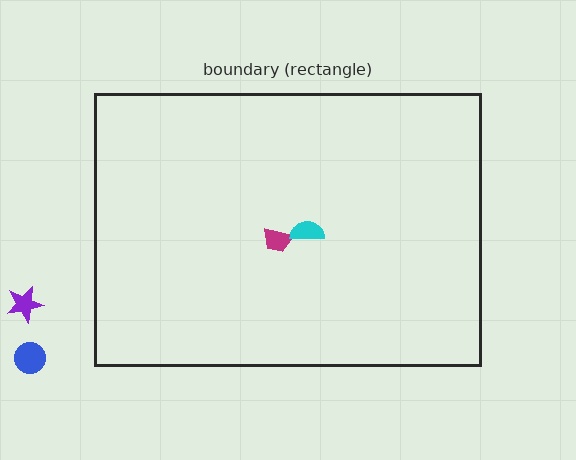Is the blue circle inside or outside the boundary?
Outside.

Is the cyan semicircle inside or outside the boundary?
Inside.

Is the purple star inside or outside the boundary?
Outside.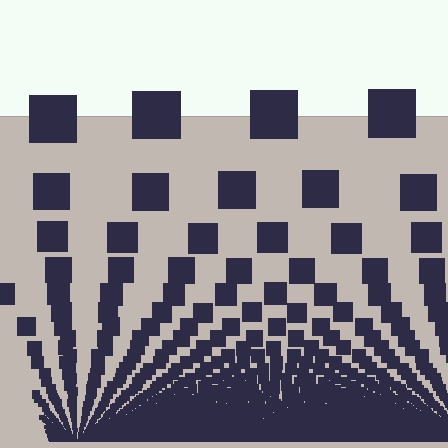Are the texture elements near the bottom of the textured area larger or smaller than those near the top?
Smaller. The gradient is inverted — elements near the bottom are smaller and denser.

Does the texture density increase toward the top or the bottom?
Density increases toward the bottom.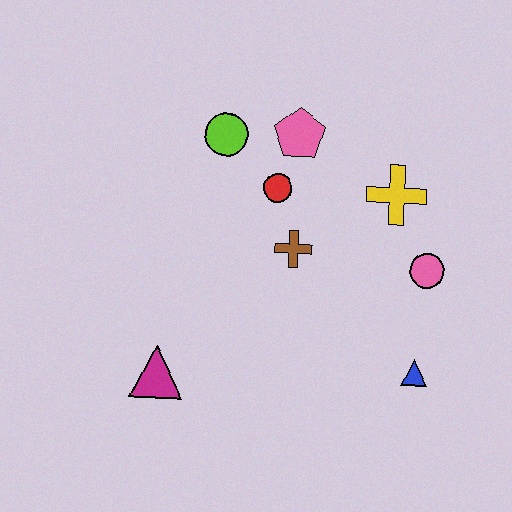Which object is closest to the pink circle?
The yellow cross is closest to the pink circle.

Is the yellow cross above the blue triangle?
Yes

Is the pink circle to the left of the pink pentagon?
No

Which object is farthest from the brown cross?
The magenta triangle is farthest from the brown cross.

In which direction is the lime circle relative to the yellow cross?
The lime circle is to the left of the yellow cross.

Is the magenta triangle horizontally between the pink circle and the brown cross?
No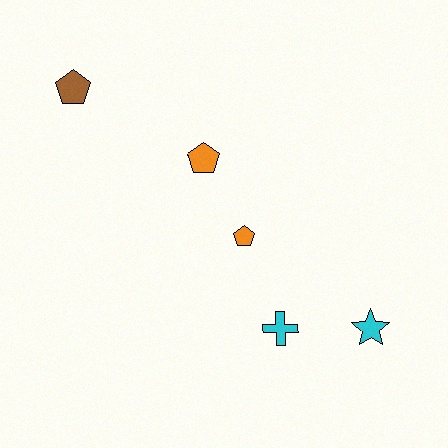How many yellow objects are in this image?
There are no yellow objects.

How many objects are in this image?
There are 5 objects.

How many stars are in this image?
There is 1 star.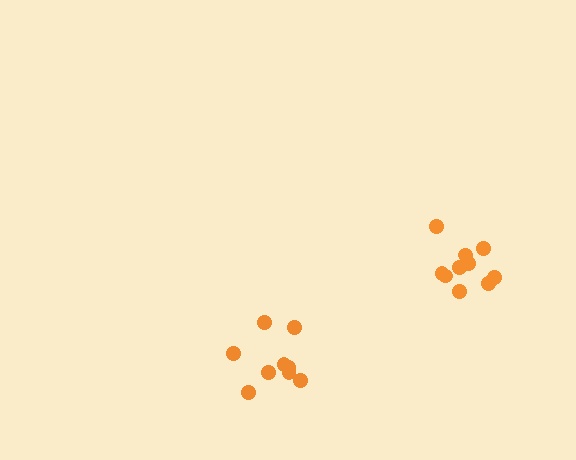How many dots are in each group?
Group 1: 10 dots, Group 2: 9 dots (19 total).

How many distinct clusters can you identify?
There are 2 distinct clusters.